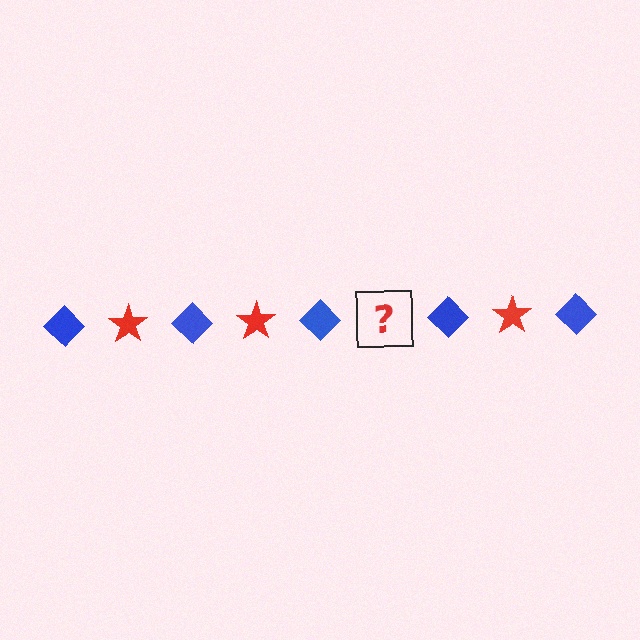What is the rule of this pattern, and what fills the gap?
The rule is that the pattern alternates between blue diamond and red star. The gap should be filled with a red star.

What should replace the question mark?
The question mark should be replaced with a red star.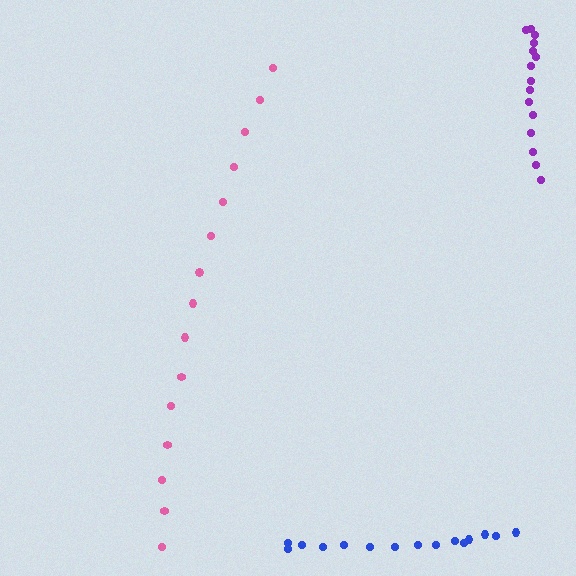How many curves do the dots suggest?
There are 3 distinct paths.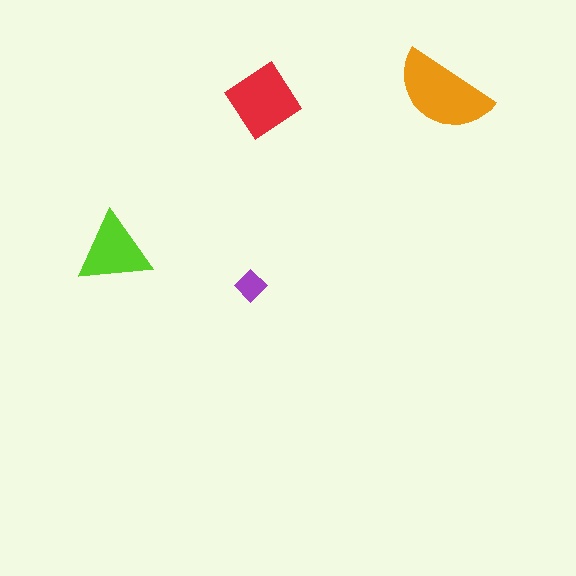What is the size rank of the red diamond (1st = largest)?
2nd.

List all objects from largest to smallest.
The orange semicircle, the red diamond, the lime triangle, the purple diamond.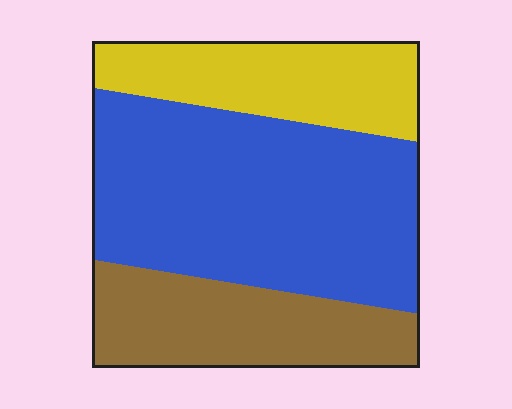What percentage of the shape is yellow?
Yellow takes up about one quarter (1/4) of the shape.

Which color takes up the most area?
Blue, at roughly 55%.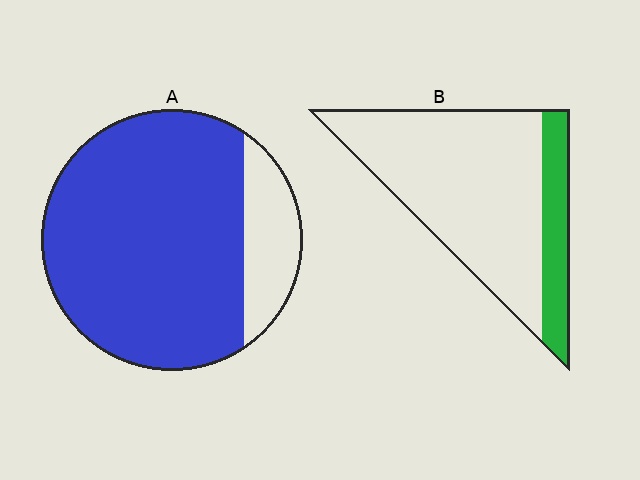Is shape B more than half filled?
No.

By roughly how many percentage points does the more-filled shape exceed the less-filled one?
By roughly 65 percentage points (A over B).